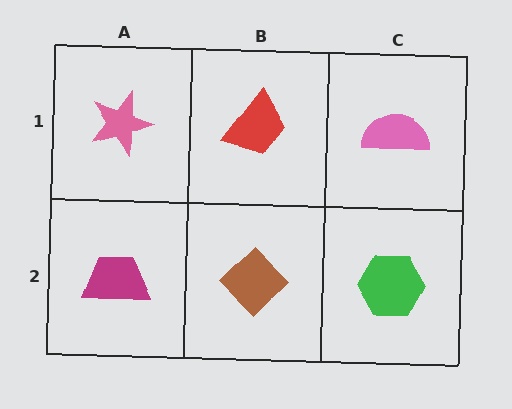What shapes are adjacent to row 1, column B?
A brown diamond (row 2, column B), a pink star (row 1, column A), a pink semicircle (row 1, column C).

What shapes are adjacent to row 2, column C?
A pink semicircle (row 1, column C), a brown diamond (row 2, column B).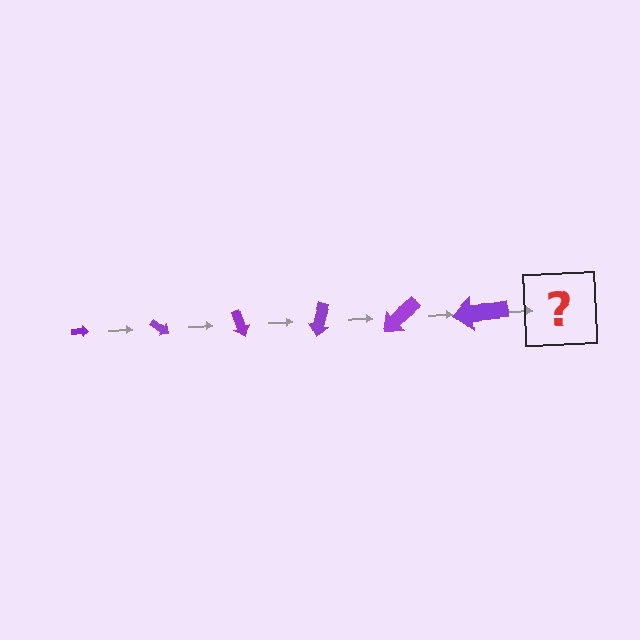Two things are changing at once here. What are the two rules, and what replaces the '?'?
The two rules are that the arrow grows larger each step and it rotates 35 degrees each step. The '?' should be an arrow, larger than the previous one and rotated 210 degrees from the start.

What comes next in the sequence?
The next element should be an arrow, larger than the previous one and rotated 210 degrees from the start.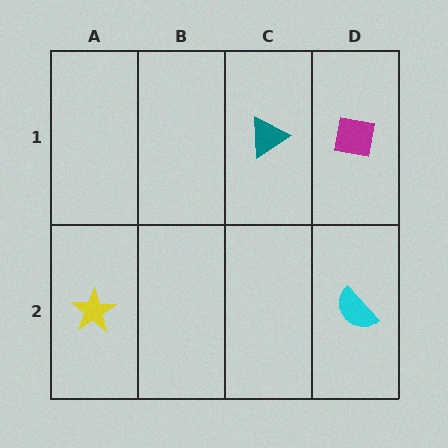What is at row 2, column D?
A cyan semicircle.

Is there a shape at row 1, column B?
No, that cell is empty.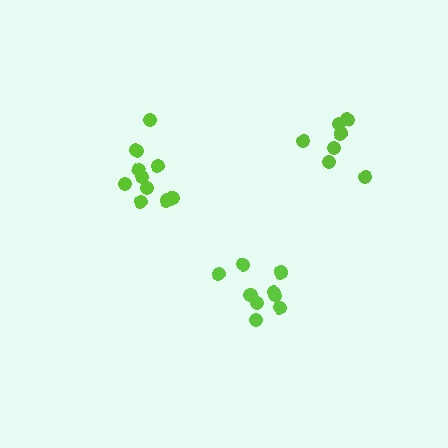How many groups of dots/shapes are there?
There are 3 groups.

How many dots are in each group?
Group 1: 9 dots, Group 2: 10 dots, Group 3: 7 dots (26 total).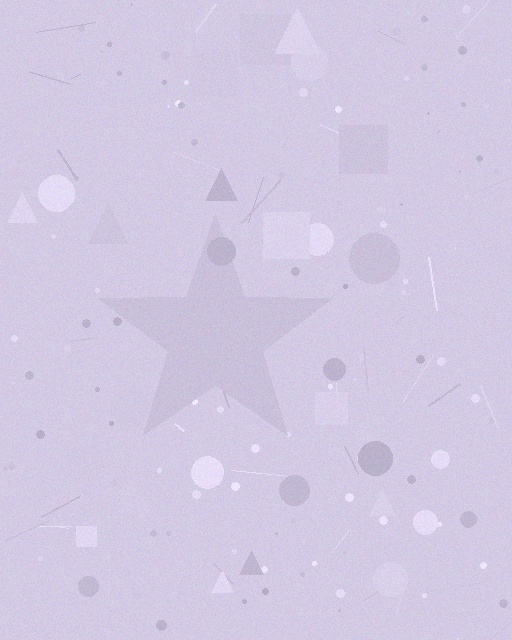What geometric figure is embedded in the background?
A star is embedded in the background.